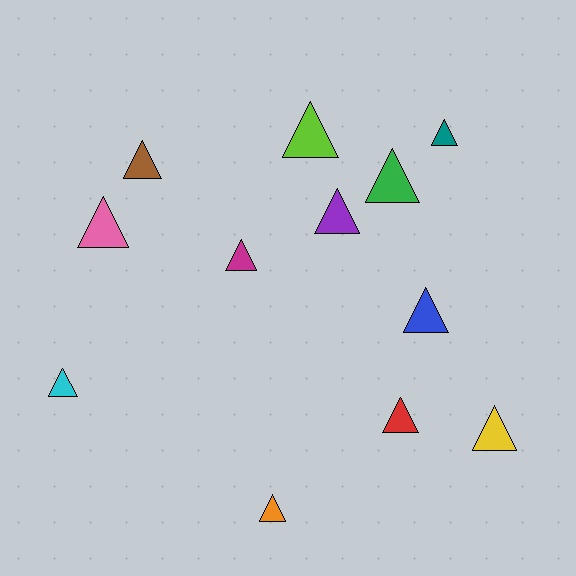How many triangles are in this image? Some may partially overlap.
There are 12 triangles.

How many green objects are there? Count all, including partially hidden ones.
There is 1 green object.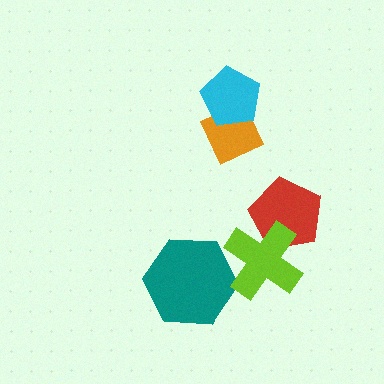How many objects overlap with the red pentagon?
1 object overlaps with the red pentagon.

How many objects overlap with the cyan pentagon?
1 object overlaps with the cyan pentagon.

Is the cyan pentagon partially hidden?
No, no other shape covers it.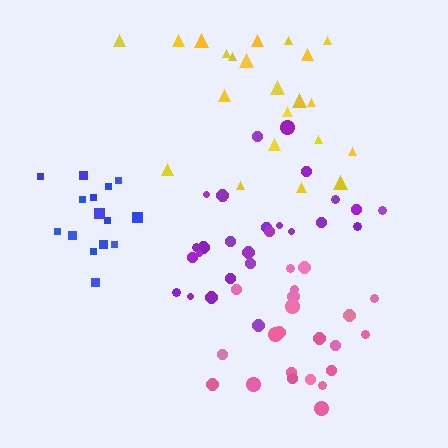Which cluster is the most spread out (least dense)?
Yellow.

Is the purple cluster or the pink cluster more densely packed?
Purple.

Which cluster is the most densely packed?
Blue.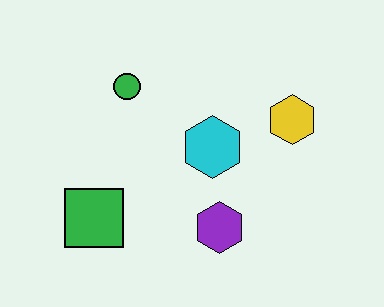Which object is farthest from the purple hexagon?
The green circle is farthest from the purple hexagon.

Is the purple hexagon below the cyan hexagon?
Yes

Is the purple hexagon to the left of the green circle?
No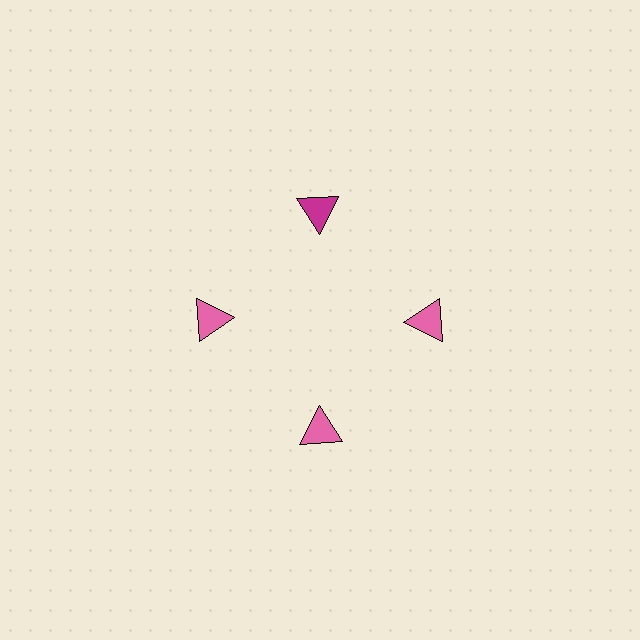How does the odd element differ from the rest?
It has a different color: magenta instead of pink.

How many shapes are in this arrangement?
There are 4 shapes arranged in a ring pattern.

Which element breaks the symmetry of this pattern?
The magenta triangle at roughly the 12 o'clock position breaks the symmetry. All other shapes are pink triangles.